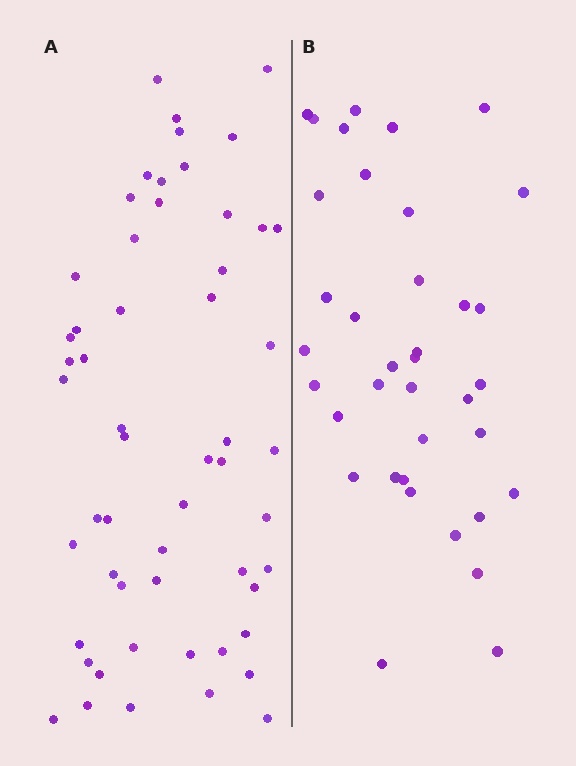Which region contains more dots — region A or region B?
Region A (the left region) has more dots.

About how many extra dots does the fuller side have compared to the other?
Region A has approximately 20 more dots than region B.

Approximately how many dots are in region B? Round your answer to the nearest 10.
About 40 dots. (The exact count is 37, which rounds to 40.)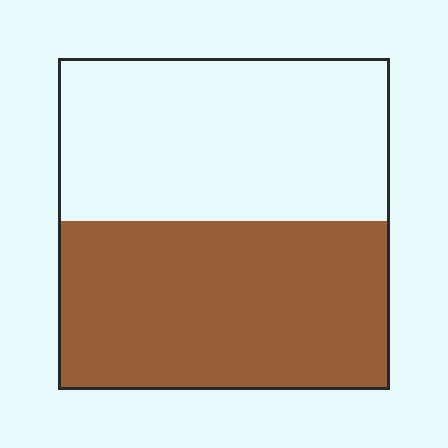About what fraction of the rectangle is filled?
About one half (1/2).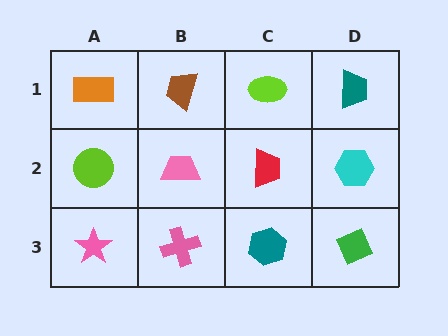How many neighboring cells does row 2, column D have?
3.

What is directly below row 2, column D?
A green diamond.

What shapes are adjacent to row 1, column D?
A cyan hexagon (row 2, column D), a lime ellipse (row 1, column C).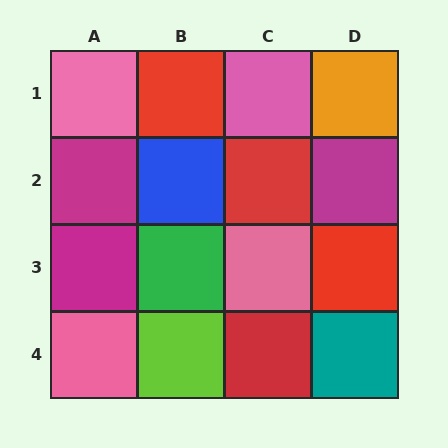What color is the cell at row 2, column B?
Blue.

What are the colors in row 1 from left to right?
Pink, red, pink, orange.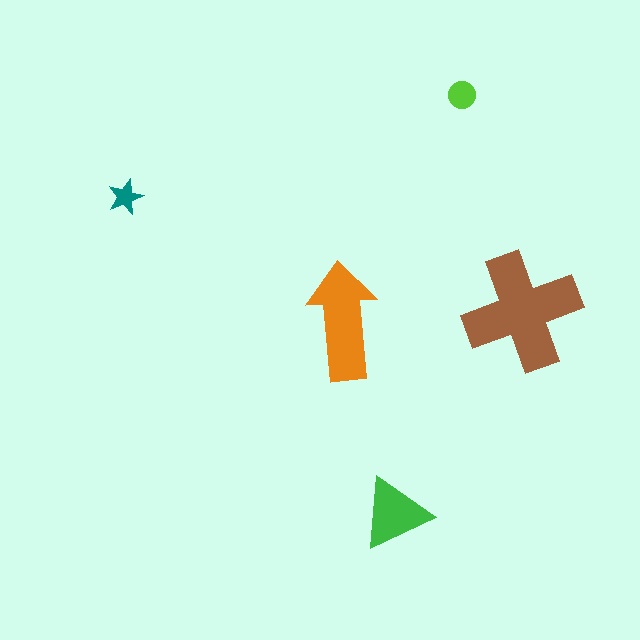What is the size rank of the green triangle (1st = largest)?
3rd.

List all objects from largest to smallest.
The brown cross, the orange arrow, the green triangle, the lime circle, the teal star.